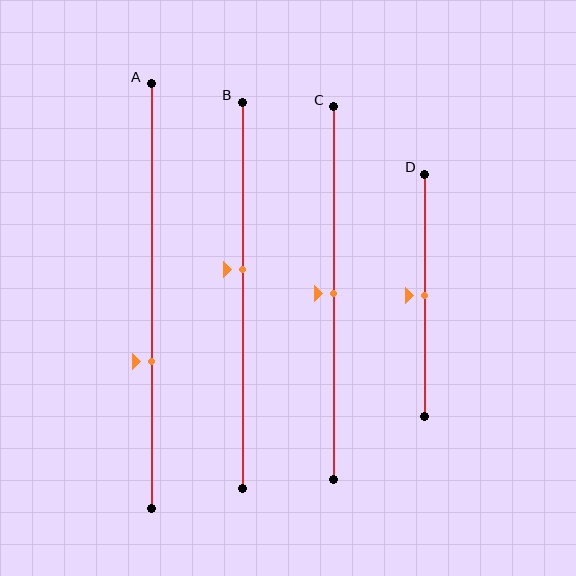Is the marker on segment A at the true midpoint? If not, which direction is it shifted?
No, the marker on segment A is shifted downward by about 15% of the segment length.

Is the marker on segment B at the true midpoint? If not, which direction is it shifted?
No, the marker on segment B is shifted upward by about 7% of the segment length.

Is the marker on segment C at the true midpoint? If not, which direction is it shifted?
Yes, the marker on segment C is at the true midpoint.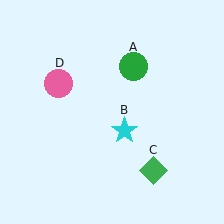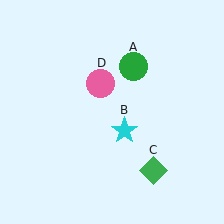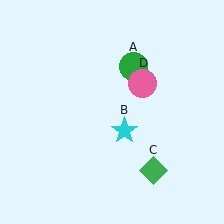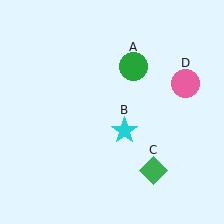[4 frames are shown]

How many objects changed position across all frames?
1 object changed position: pink circle (object D).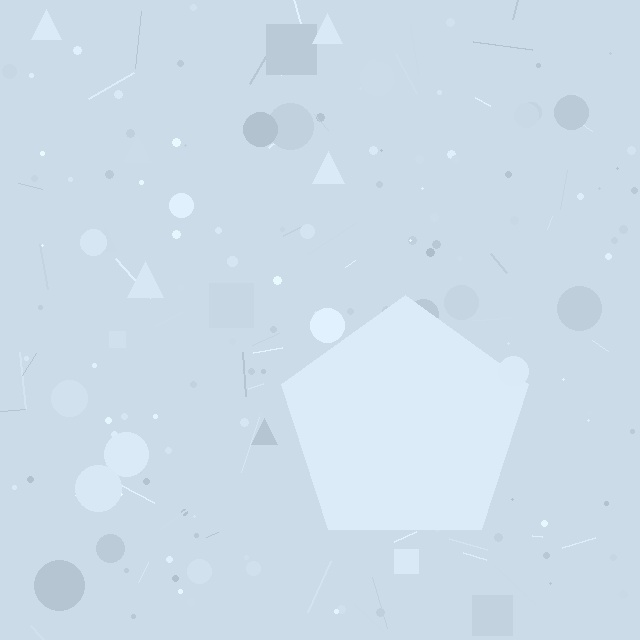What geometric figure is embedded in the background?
A pentagon is embedded in the background.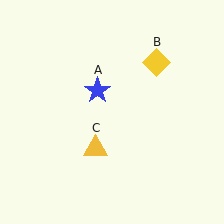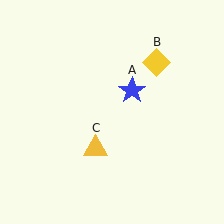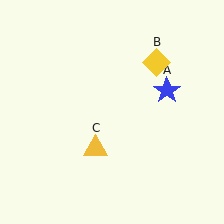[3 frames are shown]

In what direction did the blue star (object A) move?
The blue star (object A) moved right.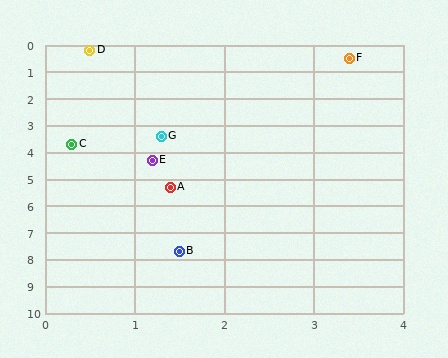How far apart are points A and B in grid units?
Points A and B are about 2.4 grid units apart.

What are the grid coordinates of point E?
Point E is at approximately (1.2, 4.3).